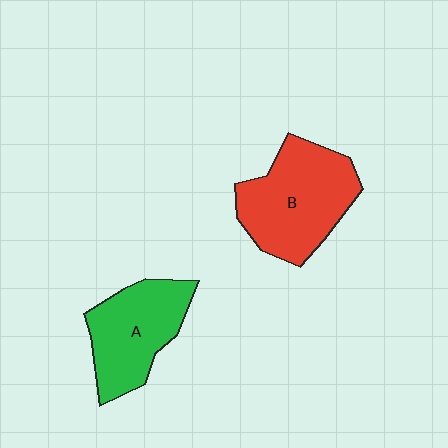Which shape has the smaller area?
Shape A (green).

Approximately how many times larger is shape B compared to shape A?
Approximately 1.2 times.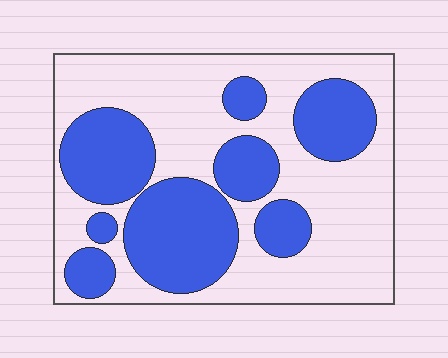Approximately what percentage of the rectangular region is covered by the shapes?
Approximately 40%.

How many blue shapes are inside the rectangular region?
8.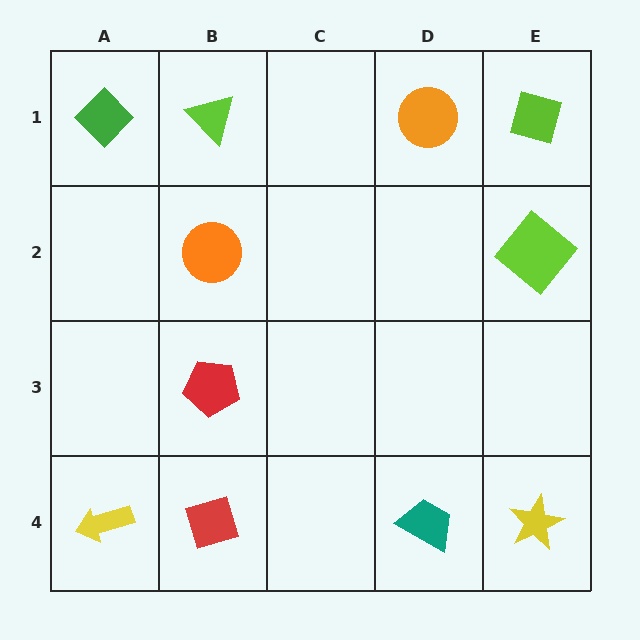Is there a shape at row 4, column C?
No, that cell is empty.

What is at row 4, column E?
A yellow star.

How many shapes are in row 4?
4 shapes.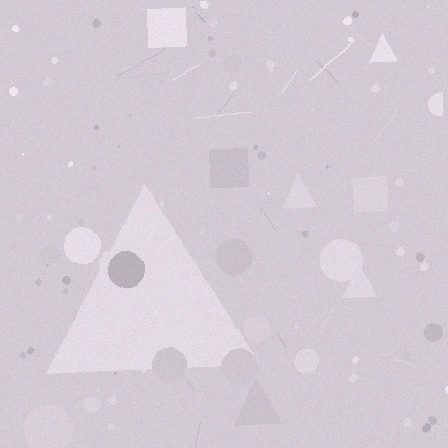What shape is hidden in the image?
A triangle is hidden in the image.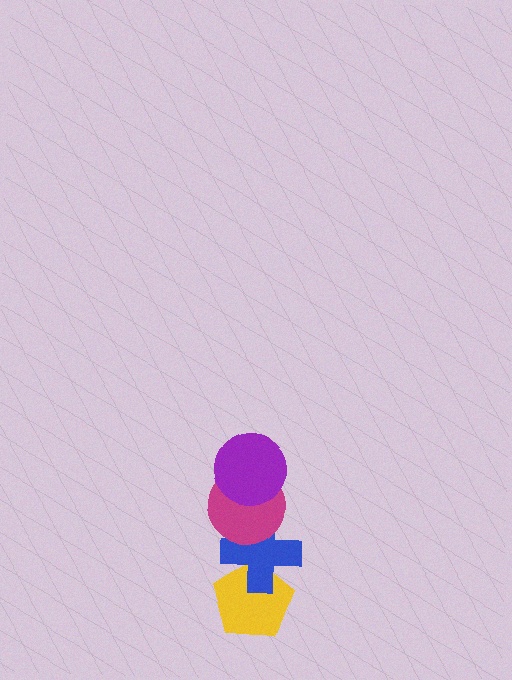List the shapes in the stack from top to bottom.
From top to bottom: the purple circle, the magenta circle, the blue cross, the yellow pentagon.